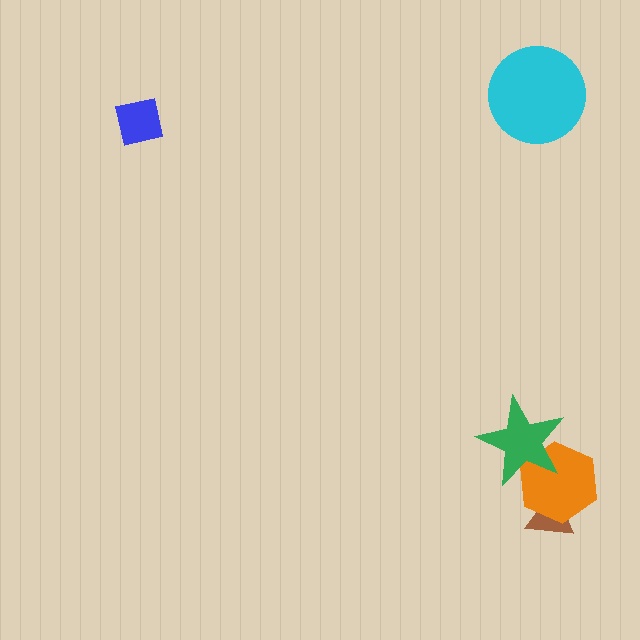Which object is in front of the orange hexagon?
The green star is in front of the orange hexagon.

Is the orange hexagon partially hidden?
Yes, it is partially covered by another shape.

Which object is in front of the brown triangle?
The orange hexagon is in front of the brown triangle.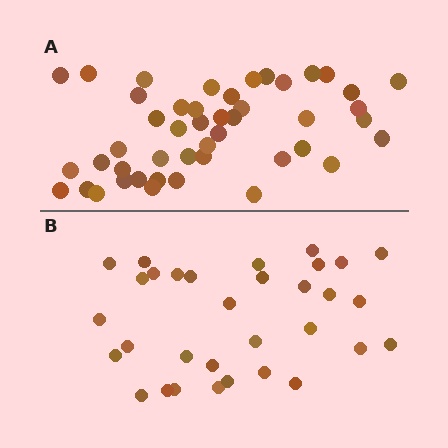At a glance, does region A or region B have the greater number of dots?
Region A (the top region) has more dots.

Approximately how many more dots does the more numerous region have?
Region A has approximately 15 more dots than region B.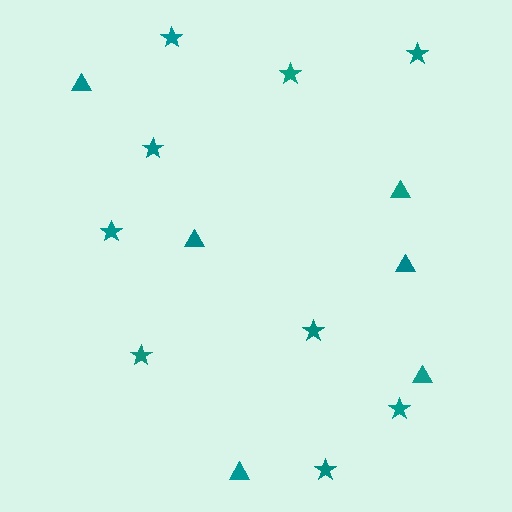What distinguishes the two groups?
There are 2 groups: one group of triangles (6) and one group of stars (9).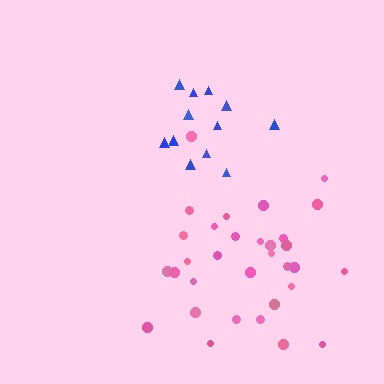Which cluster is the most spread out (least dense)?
Pink.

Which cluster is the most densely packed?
Blue.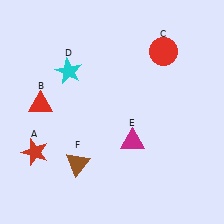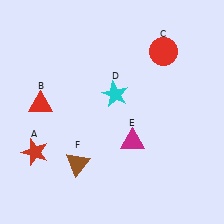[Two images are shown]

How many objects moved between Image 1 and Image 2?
1 object moved between the two images.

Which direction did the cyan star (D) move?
The cyan star (D) moved right.